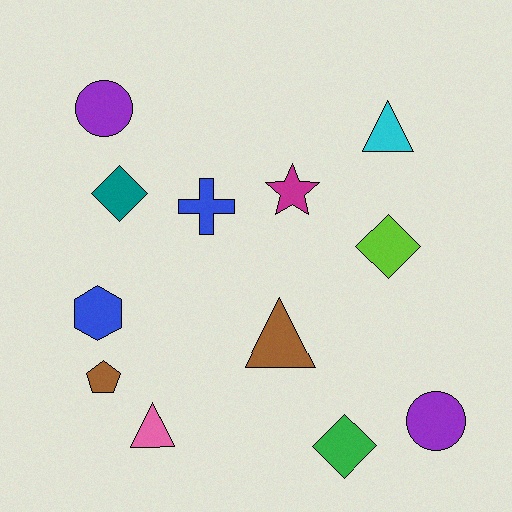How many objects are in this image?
There are 12 objects.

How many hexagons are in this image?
There is 1 hexagon.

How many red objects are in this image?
There are no red objects.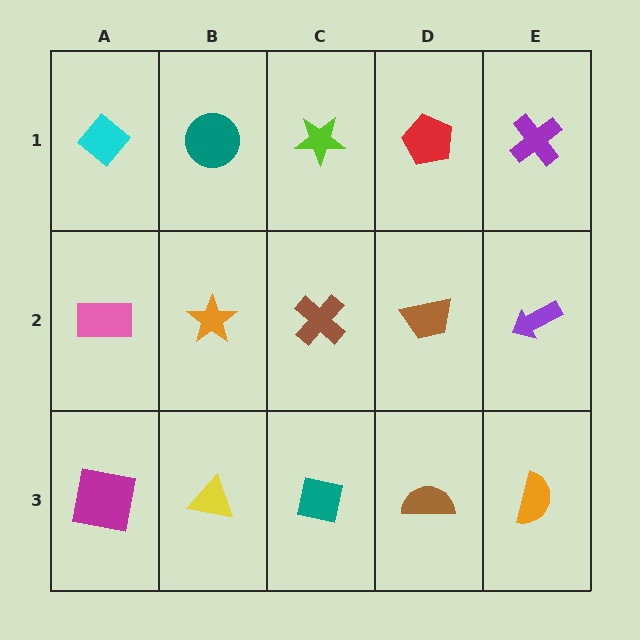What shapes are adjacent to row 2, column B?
A teal circle (row 1, column B), a yellow triangle (row 3, column B), a pink rectangle (row 2, column A), a brown cross (row 2, column C).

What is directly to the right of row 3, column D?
An orange semicircle.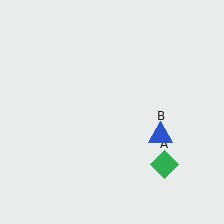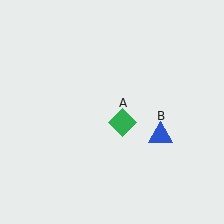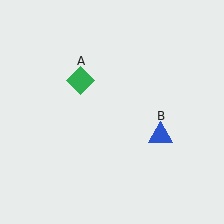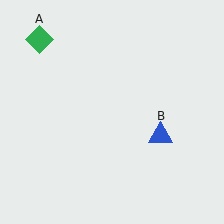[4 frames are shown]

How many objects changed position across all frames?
1 object changed position: green diamond (object A).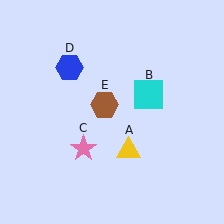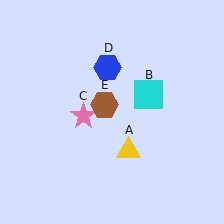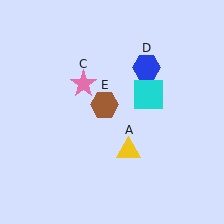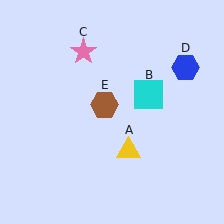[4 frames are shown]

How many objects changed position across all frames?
2 objects changed position: pink star (object C), blue hexagon (object D).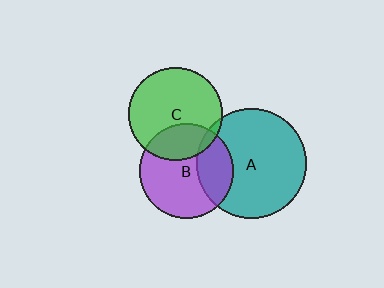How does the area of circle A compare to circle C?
Approximately 1.4 times.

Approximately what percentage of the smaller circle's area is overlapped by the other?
Approximately 30%.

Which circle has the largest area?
Circle A (teal).